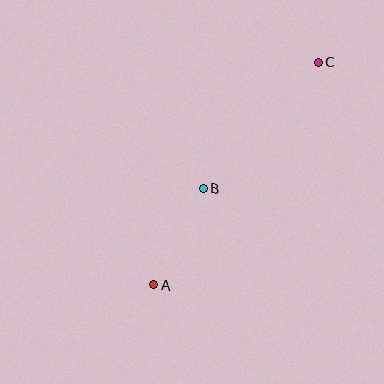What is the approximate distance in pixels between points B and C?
The distance between B and C is approximately 171 pixels.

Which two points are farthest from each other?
Points A and C are farthest from each other.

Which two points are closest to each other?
Points A and B are closest to each other.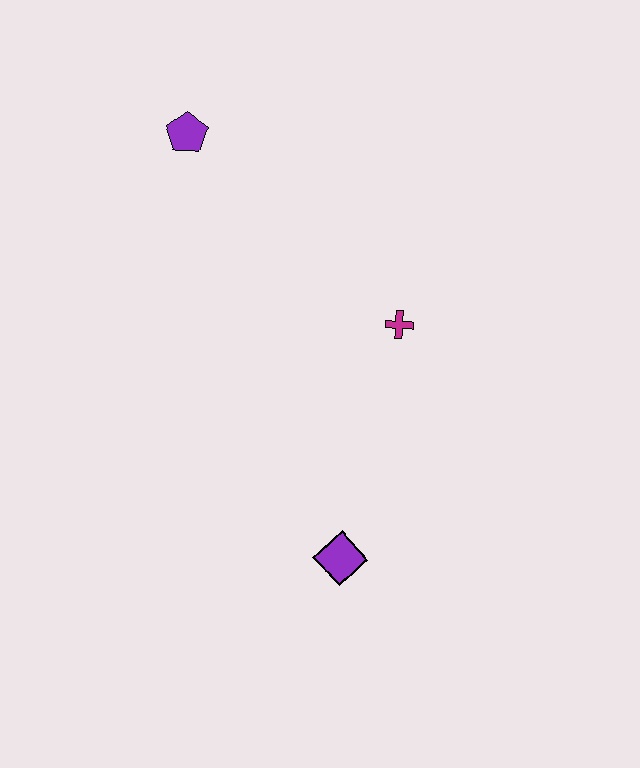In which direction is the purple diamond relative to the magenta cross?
The purple diamond is below the magenta cross.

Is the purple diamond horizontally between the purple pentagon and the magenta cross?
Yes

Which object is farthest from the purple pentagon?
The purple diamond is farthest from the purple pentagon.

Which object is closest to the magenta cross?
The purple diamond is closest to the magenta cross.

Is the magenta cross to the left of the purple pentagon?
No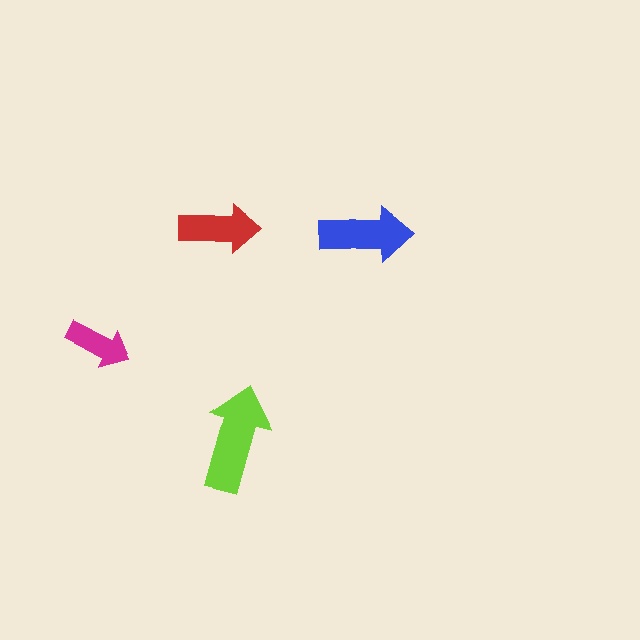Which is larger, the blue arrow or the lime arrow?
The lime one.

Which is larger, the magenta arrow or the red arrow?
The red one.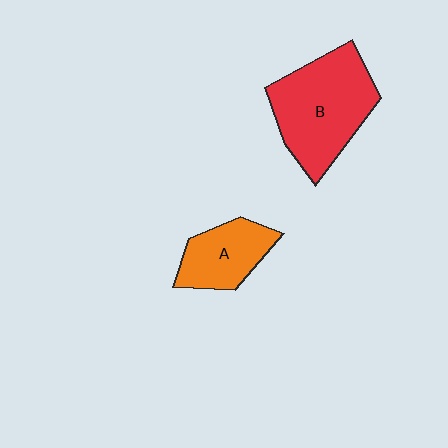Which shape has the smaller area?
Shape A (orange).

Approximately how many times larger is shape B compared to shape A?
Approximately 1.8 times.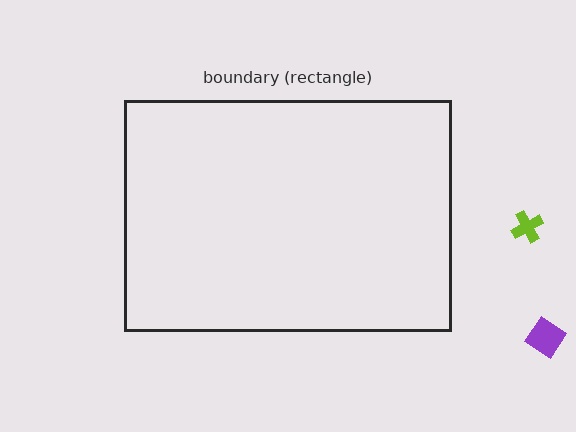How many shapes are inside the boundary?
0 inside, 2 outside.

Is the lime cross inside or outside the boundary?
Outside.